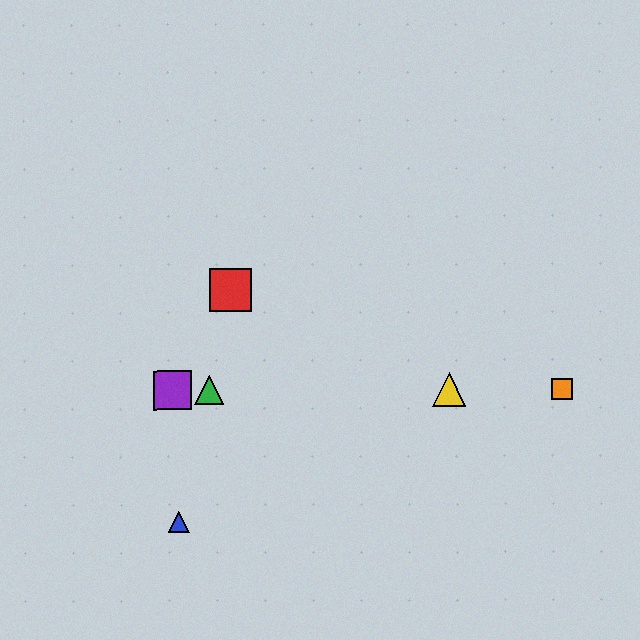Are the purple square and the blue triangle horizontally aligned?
No, the purple square is at y≈390 and the blue triangle is at y≈522.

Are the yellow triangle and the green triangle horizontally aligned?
Yes, both are at y≈389.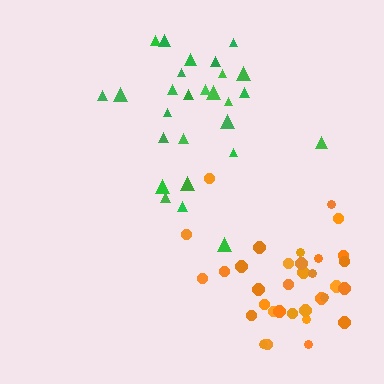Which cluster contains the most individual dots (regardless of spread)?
Orange (35).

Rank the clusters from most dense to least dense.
orange, green.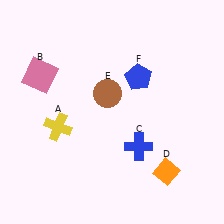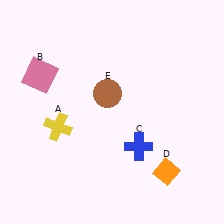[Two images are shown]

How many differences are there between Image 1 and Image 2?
There is 1 difference between the two images.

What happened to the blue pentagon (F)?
The blue pentagon (F) was removed in Image 2. It was in the top-right area of Image 1.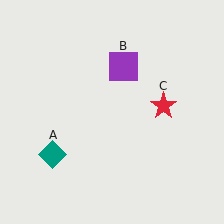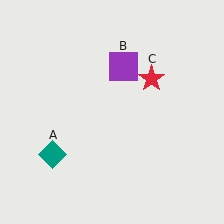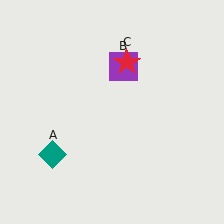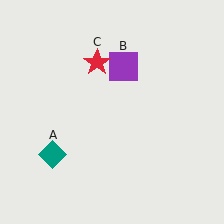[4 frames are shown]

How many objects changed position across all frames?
1 object changed position: red star (object C).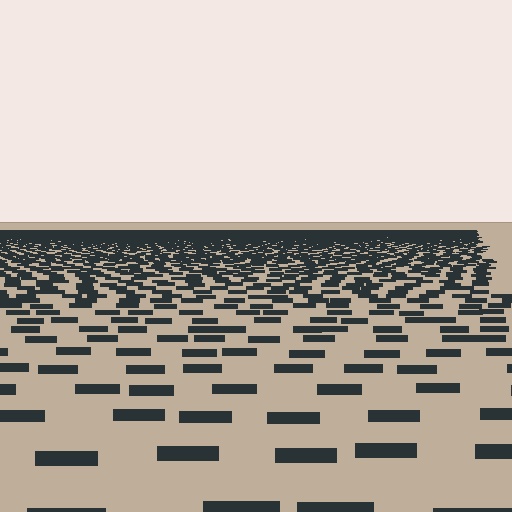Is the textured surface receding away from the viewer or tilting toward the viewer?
The surface is receding away from the viewer. Texture elements get smaller and denser toward the top.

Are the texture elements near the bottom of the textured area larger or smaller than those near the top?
Larger. Near the bottom, elements are closer to the viewer and appear at a bigger on-screen size.